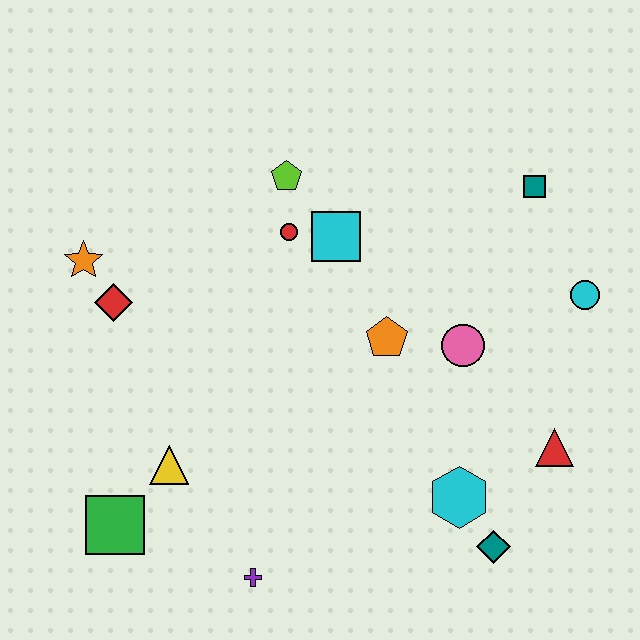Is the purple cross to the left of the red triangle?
Yes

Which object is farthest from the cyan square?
The green square is farthest from the cyan square.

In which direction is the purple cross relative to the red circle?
The purple cross is below the red circle.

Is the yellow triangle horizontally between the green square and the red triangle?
Yes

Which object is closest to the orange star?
The red diamond is closest to the orange star.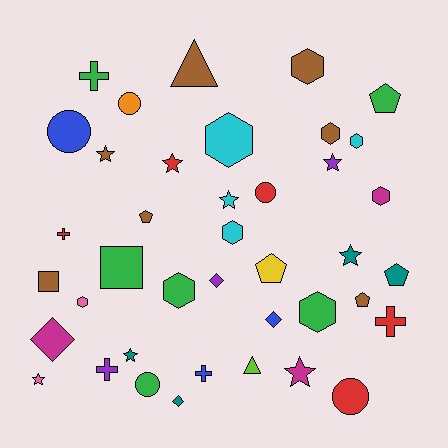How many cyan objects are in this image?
There are 4 cyan objects.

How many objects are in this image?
There are 40 objects.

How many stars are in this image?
There are 8 stars.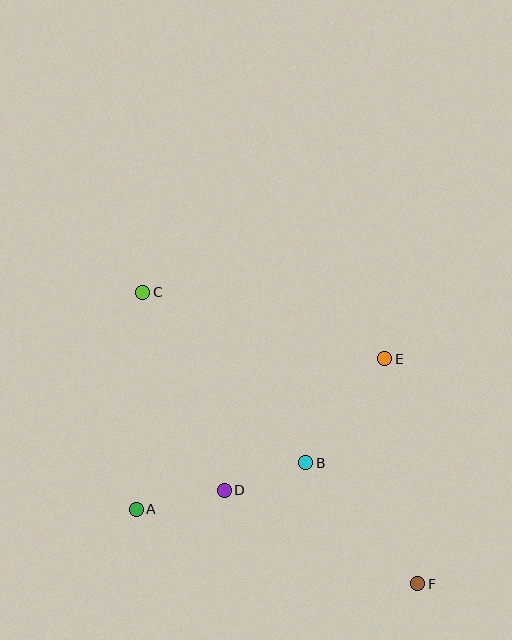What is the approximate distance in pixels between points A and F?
The distance between A and F is approximately 291 pixels.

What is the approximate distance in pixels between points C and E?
The distance between C and E is approximately 251 pixels.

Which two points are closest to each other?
Points B and D are closest to each other.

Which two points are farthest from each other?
Points C and F are farthest from each other.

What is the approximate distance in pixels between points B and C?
The distance between B and C is approximately 236 pixels.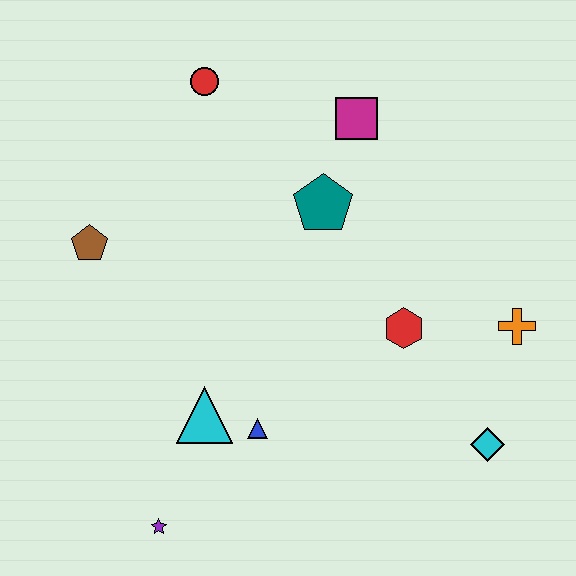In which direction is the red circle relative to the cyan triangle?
The red circle is above the cyan triangle.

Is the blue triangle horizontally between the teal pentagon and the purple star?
Yes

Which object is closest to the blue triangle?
The cyan triangle is closest to the blue triangle.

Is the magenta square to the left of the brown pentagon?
No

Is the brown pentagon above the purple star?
Yes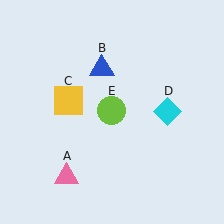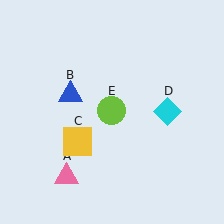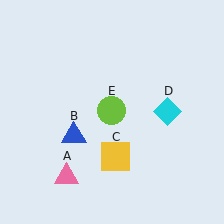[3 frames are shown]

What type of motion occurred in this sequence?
The blue triangle (object B), yellow square (object C) rotated counterclockwise around the center of the scene.